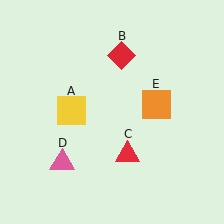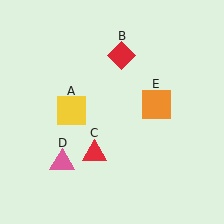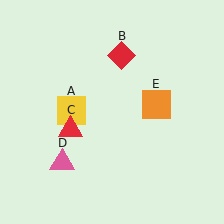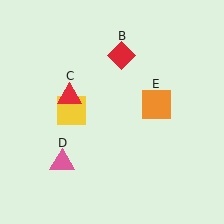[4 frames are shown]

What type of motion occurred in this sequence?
The red triangle (object C) rotated clockwise around the center of the scene.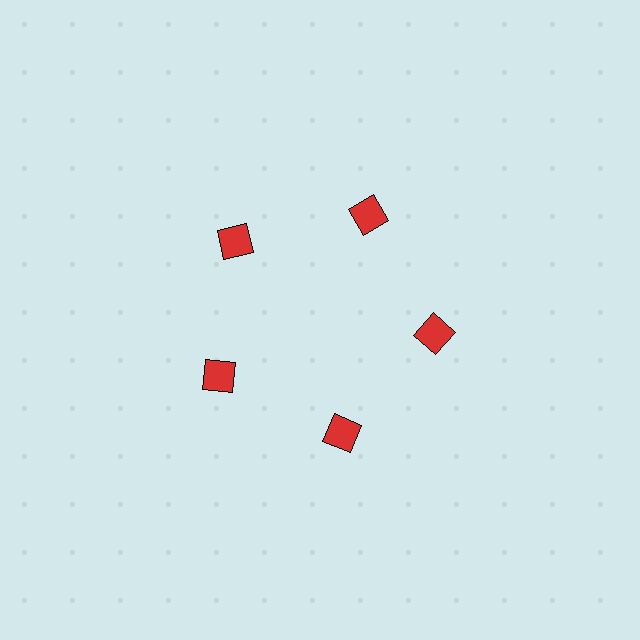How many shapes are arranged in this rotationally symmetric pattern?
There are 5 shapes, arranged in 5 groups of 1.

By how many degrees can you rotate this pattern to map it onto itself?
The pattern maps onto itself every 72 degrees of rotation.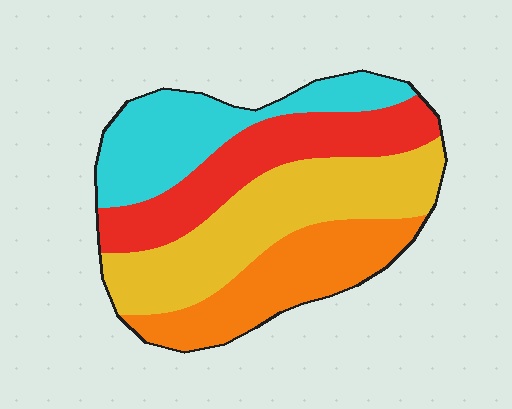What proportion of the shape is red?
Red takes up less than a quarter of the shape.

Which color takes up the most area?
Yellow, at roughly 30%.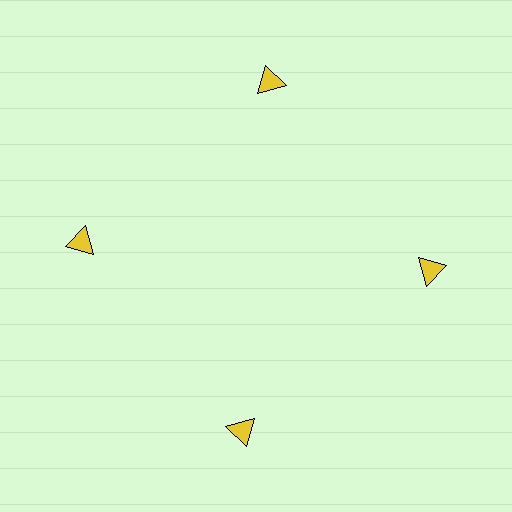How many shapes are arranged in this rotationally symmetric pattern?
There are 4 shapes, arranged in 4 groups of 1.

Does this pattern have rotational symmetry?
Yes, this pattern has 4-fold rotational symmetry. It looks the same after rotating 90 degrees around the center.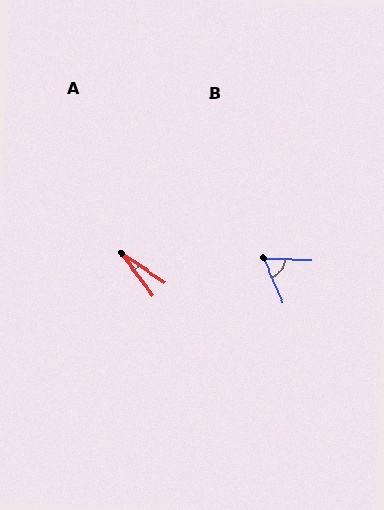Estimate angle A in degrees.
Approximately 19 degrees.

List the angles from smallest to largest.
A (19°), B (65°).